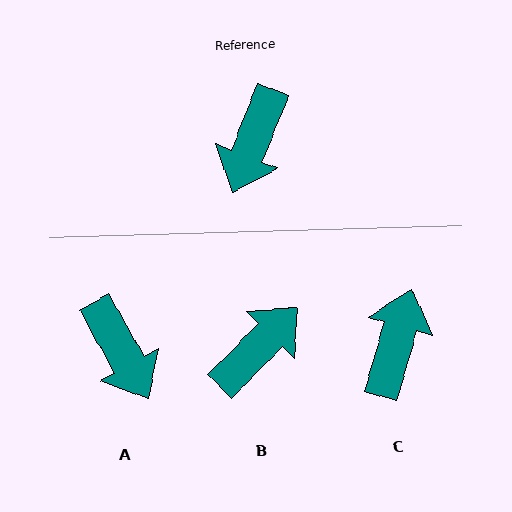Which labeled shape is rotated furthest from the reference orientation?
C, about 175 degrees away.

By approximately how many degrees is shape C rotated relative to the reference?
Approximately 175 degrees clockwise.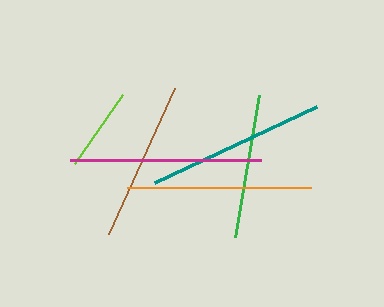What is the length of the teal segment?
The teal segment is approximately 178 pixels long.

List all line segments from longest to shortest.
From longest to shortest: magenta, orange, teal, brown, green, lime.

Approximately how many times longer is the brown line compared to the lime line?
The brown line is approximately 1.9 times the length of the lime line.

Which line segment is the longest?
The magenta line is the longest at approximately 192 pixels.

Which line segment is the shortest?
The lime line is the shortest at approximately 84 pixels.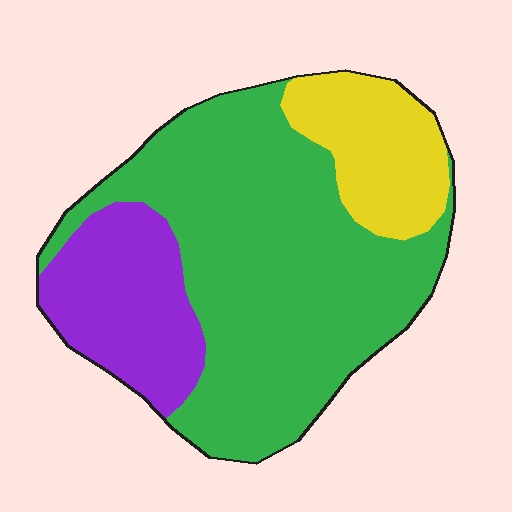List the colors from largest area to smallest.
From largest to smallest: green, purple, yellow.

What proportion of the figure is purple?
Purple takes up about one fifth (1/5) of the figure.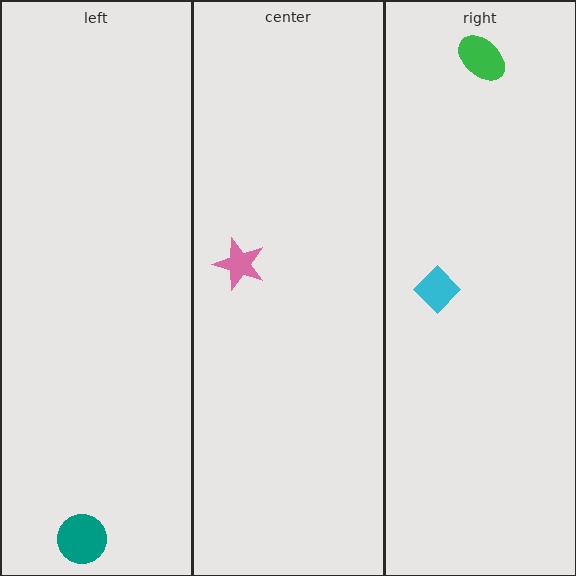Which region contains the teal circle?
The left region.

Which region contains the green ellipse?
The right region.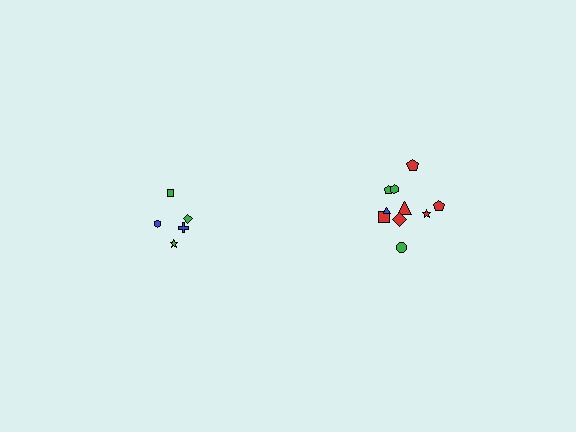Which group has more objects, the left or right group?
The right group.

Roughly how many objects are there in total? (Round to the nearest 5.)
Roughly 15 objects in total.